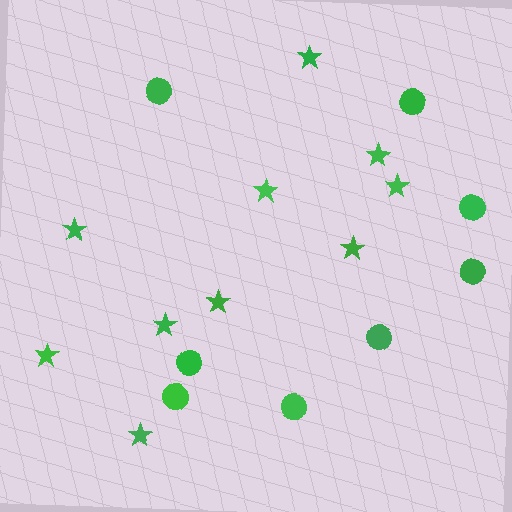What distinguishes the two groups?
There are 2 groups: one group of stars (10) and one group of circles (8).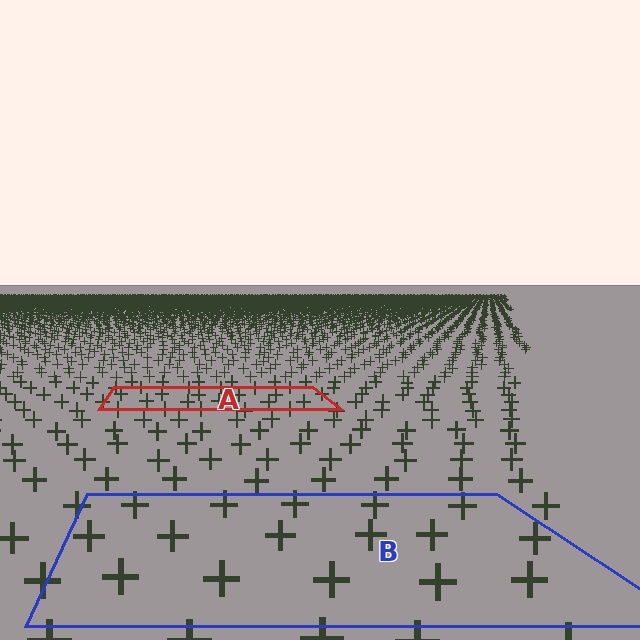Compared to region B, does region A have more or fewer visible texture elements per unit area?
Region A has more texture elements per unit area — they are packed more densely because it is farther away.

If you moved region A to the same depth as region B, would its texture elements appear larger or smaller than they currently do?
They would appear larger. At a closer depth, the same texture elements are projected at a bigger on-screen size.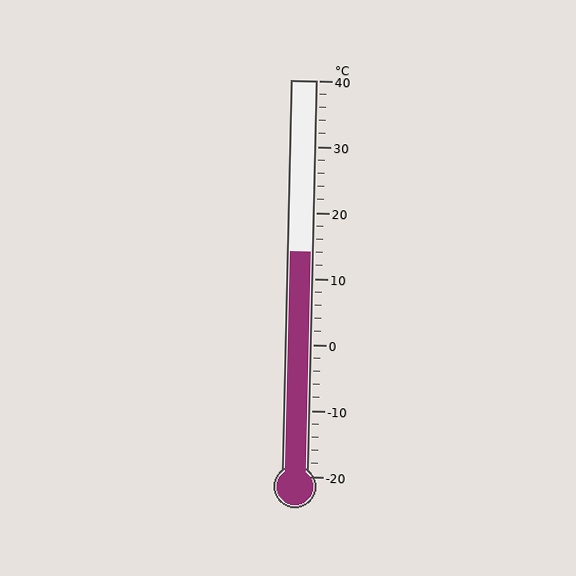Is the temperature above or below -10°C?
The temperature is above -10°C.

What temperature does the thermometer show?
The thermometer shows approximately 14°C.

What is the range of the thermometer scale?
The thermometer scale ranges from -20°C to 40°C.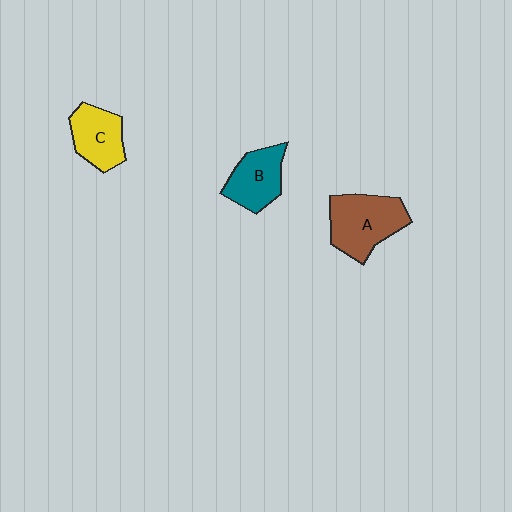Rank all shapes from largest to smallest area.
From largest to smallest: A (brown), B (teal), C (yellow).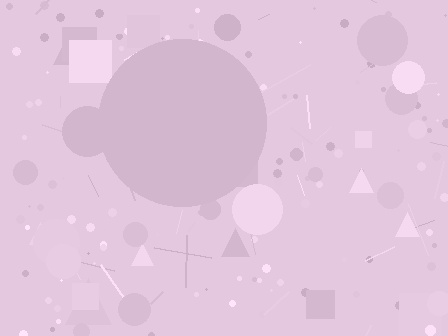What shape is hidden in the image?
A circle is hidden in the image.